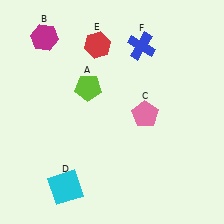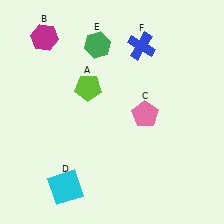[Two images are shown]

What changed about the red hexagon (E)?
In Image 1, E is red. In Image 2, it changed to green.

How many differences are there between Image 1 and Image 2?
There is 1 difference between the two images.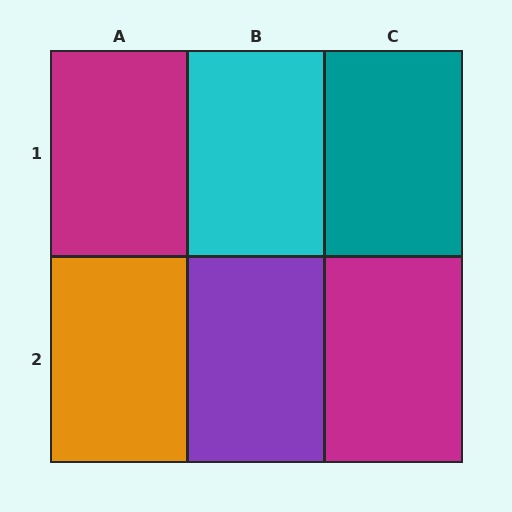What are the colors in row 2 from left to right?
Orange, purple, magenta.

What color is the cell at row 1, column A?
Magenta.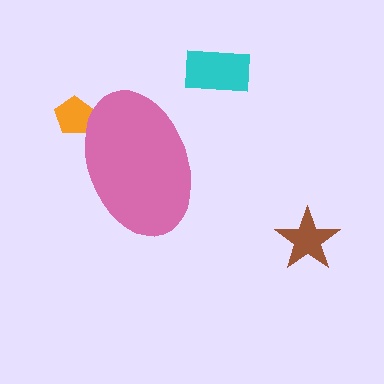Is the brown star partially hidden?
No, the brown star is fully visible.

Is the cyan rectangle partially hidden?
No, the cyan rectangle is fully visible.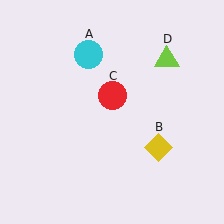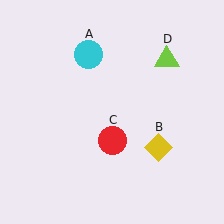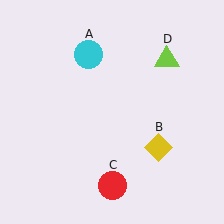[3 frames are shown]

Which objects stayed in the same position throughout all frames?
Cyan circle (object A) and yellow diamond (object B) and lime triangle (object D) remained stationary.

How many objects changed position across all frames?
1 object changed position: red circle (object C).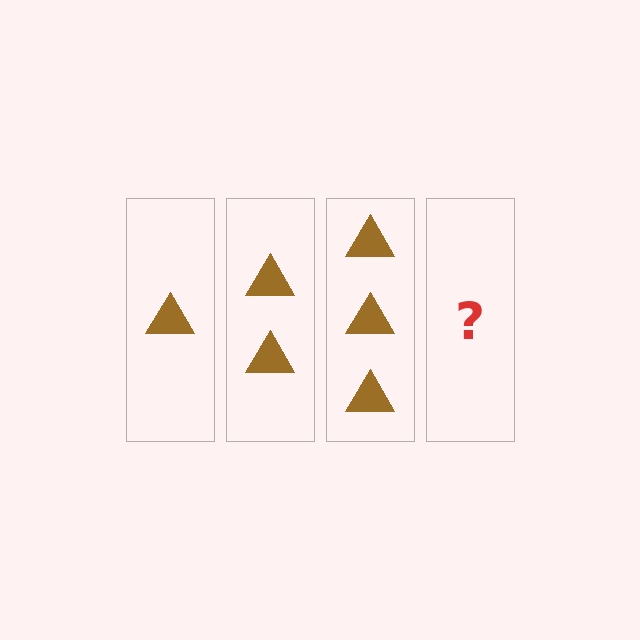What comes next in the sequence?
The next element should be 4 triangles.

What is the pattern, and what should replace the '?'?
The pattern is that each step adds one more triangle. The '?' should be 4 triangles.